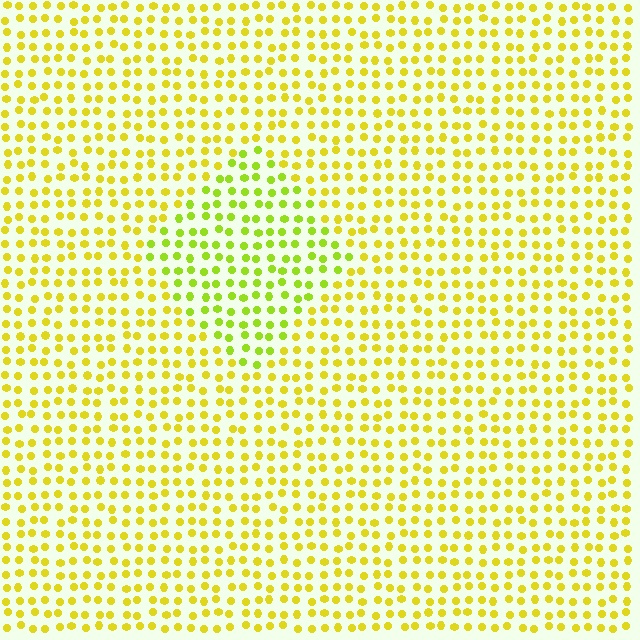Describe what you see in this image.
The image is filled with small yellow elements in a uniform arrangement. A diamond-shaped region is visible where the elements are tinted to a slightly different hue, forming a subtle color boundary.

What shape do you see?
I see a diamond.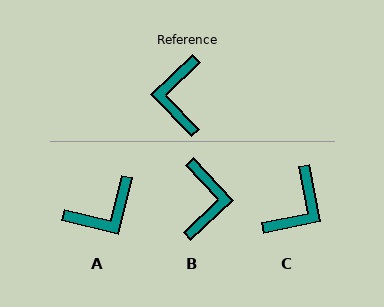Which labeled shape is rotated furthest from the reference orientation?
B, about 179 degrees away.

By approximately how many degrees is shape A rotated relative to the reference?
Approximately 122 degrees counter-clockwise.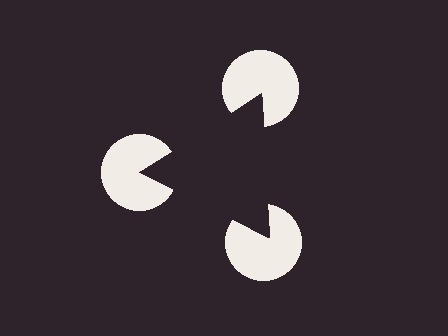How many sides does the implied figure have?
3 sides.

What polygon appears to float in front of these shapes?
An illusory triangle — its edges are inferred from the aligned wedge cuts in the pac-man discs, not physically drawn.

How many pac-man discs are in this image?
There are 3 — one at each vertex of the illusory triangle.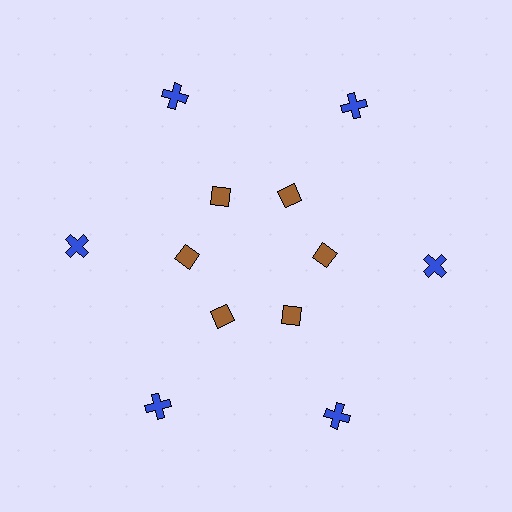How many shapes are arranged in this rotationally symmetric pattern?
There are 12 shapes, arranged in 6 groups of 2.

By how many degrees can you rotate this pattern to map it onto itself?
The pattern maps onto itself every 60 degrees of rotation.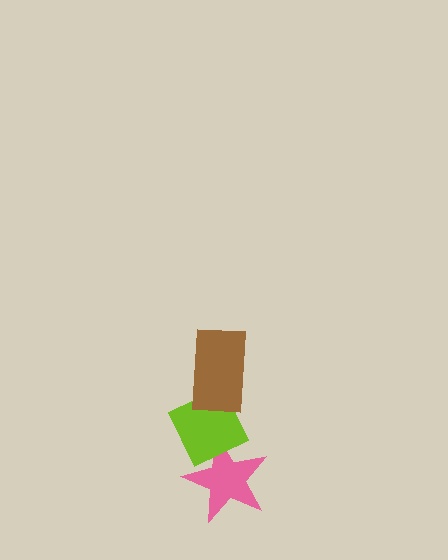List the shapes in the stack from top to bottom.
From top to bottom: the brown rectangle, the lime diamond, the pink star.